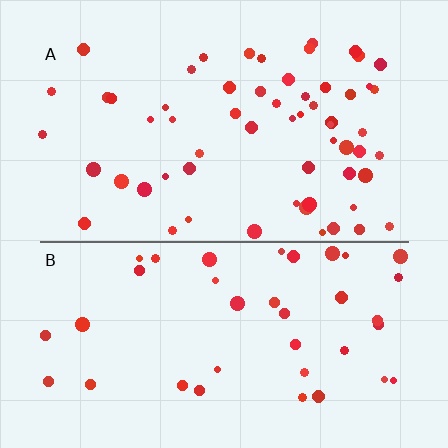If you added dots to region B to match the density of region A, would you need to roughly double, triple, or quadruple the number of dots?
Approximately double.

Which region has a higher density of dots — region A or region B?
A (the top).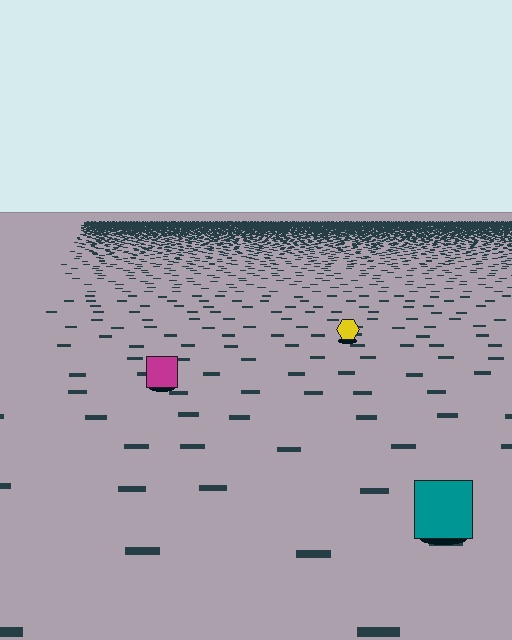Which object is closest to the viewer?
The teal square is closest. The texture marks near it are larger and more spread out.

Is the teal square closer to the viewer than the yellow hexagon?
Yes. The teal square is closer — you can tell from the texture gradient: the ground texture is coarser near it.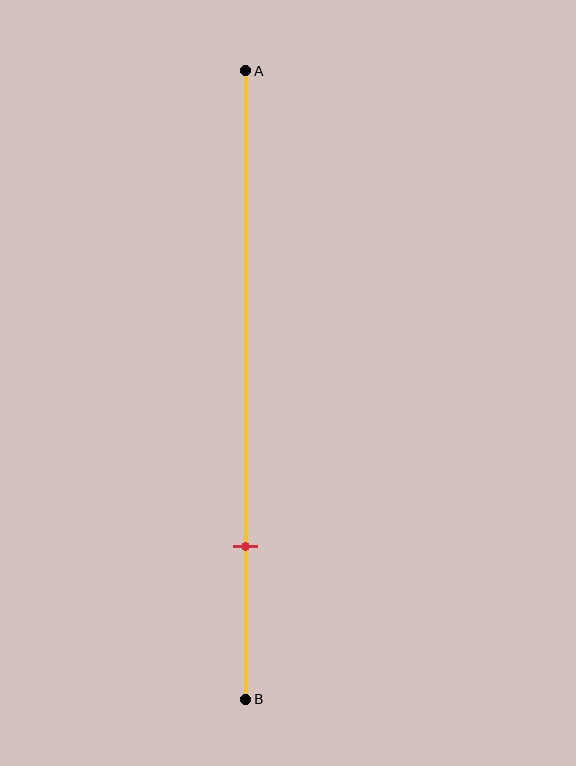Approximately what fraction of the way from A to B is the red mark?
The red mark is approximately 75% of the way from A to B.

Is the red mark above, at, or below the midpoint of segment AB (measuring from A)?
The red mark is below the midpoint of segment AB.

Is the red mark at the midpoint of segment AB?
No, the mark is at about 75% from A, not at the 50% midpoint.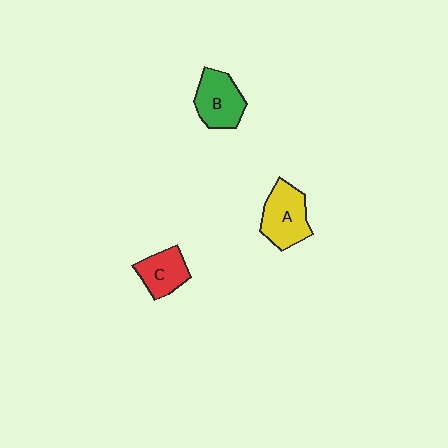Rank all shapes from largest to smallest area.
From largest to smallest: A (yellow), B (green), C (red).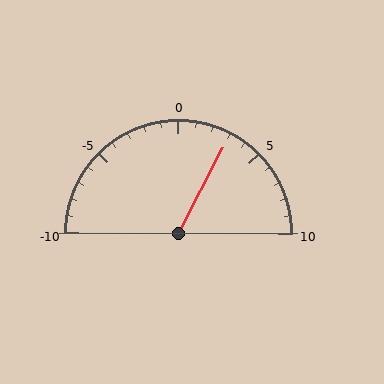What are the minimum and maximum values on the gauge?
The gauge ranges from -10 to 10.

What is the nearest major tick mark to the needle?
The nearest major tick mark is 5.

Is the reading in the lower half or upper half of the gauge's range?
The reading is in the upper half of the range (-10 to 10).